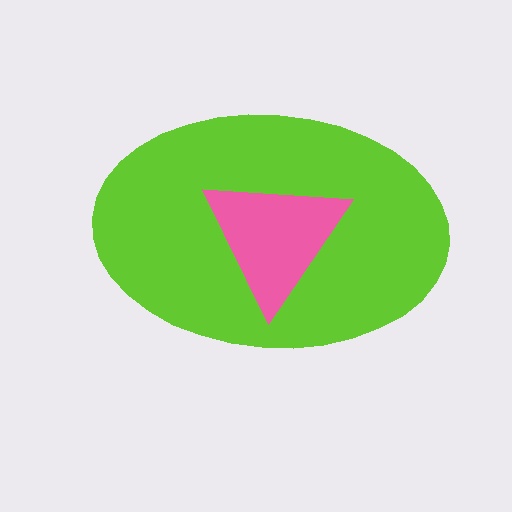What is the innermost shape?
The pink triangle.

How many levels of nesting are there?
2.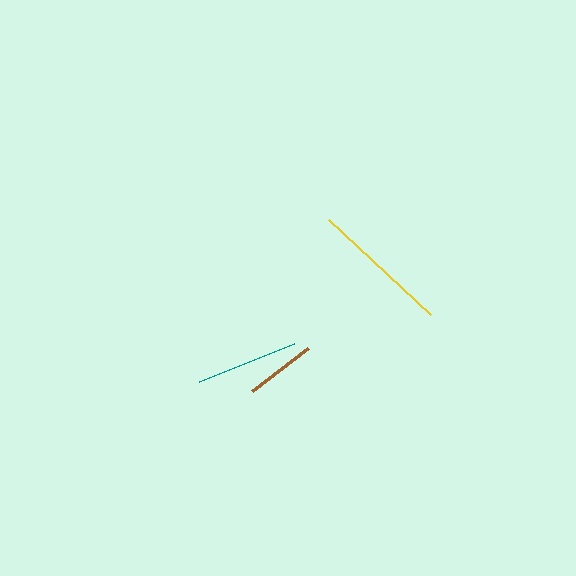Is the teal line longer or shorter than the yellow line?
The yellow line is longer than the teal line.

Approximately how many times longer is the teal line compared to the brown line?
The teal line is approximately 1.4 times the length of the brown line.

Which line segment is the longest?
The yellow line is the longest at approximately 140 pixels.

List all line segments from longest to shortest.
From longest to shortest: yellow, teal, brown.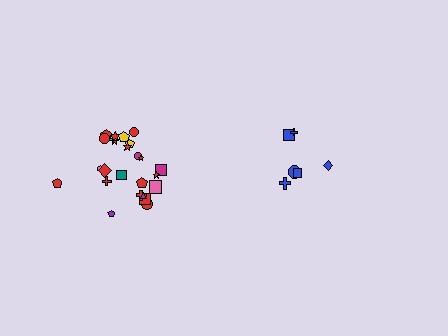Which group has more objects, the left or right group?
The left group.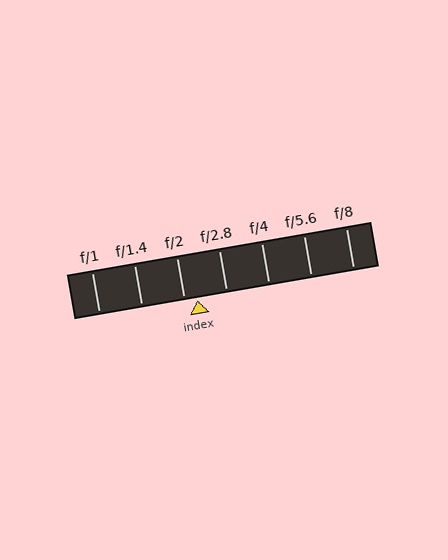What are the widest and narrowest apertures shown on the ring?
The widest aperture shown is f/1 and the narrowest is f/8.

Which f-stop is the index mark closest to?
The index mark is closest to f/2.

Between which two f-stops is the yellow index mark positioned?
The index mark is between f/2 and f/2.8.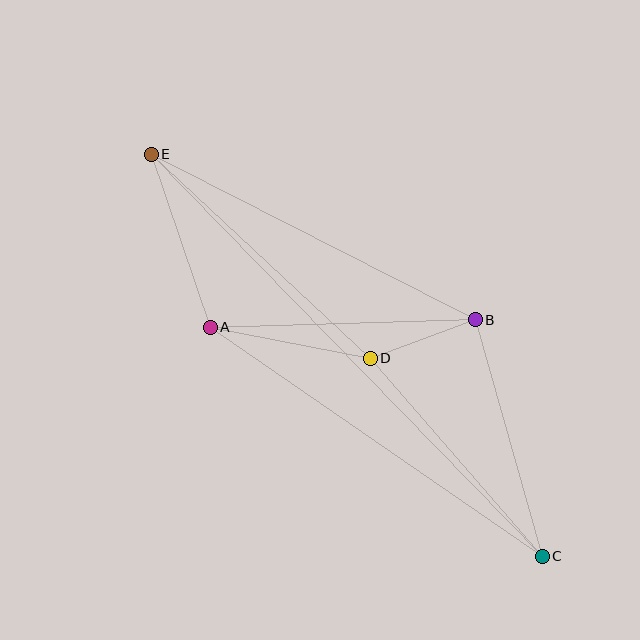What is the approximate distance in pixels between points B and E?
The distance between B and E is approximately 364 pixels.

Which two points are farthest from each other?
Points C and E are farthest from each other.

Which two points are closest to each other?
Points B and D are closest to each other.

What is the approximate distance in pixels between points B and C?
The distance between B and C is approximately 245 pixels.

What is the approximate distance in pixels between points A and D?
The distance between A and D is approximately 163 pixels.